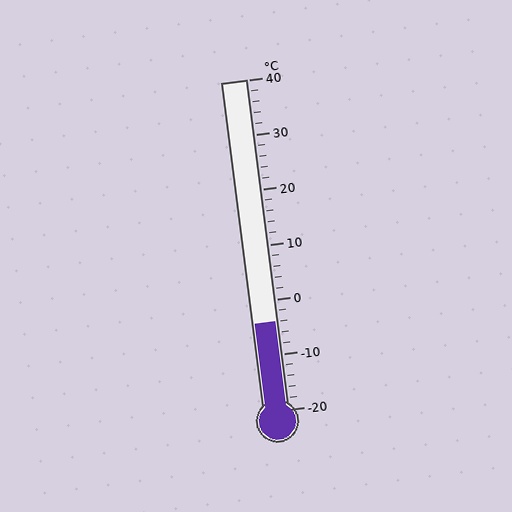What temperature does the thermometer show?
The thermometer shows approximately -4°C.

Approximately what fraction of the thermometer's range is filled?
The thermometer is filled to approximately 25% of its range.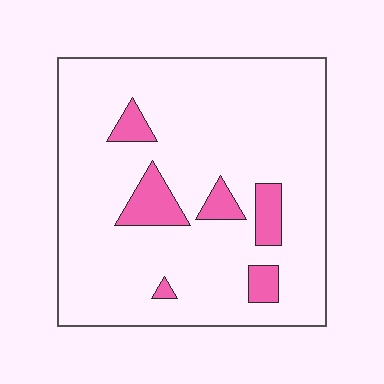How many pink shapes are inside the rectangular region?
6.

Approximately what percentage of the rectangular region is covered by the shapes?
Approximately 10%.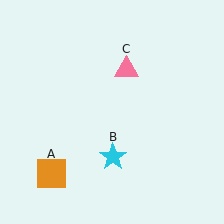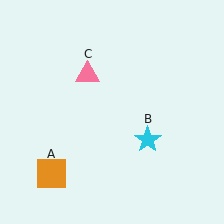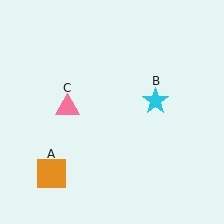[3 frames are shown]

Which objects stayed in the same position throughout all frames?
Orange square (object A) remained stationary.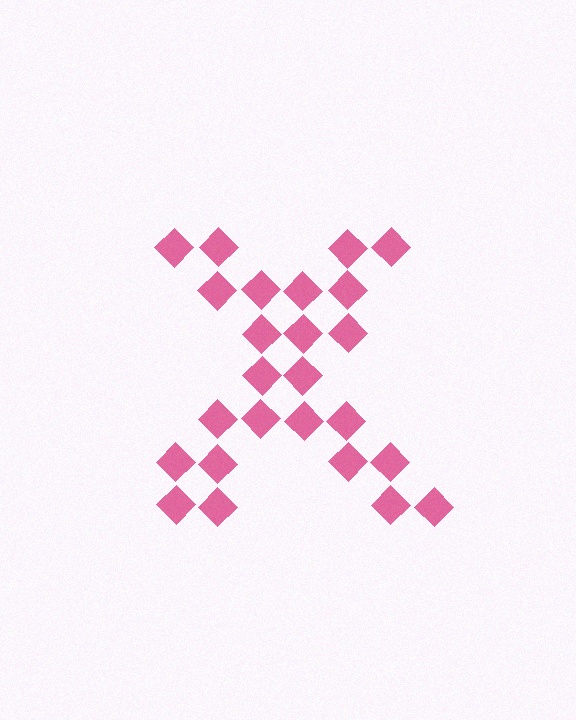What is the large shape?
The large shape is the letter X.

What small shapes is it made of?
It is made of small diamonds.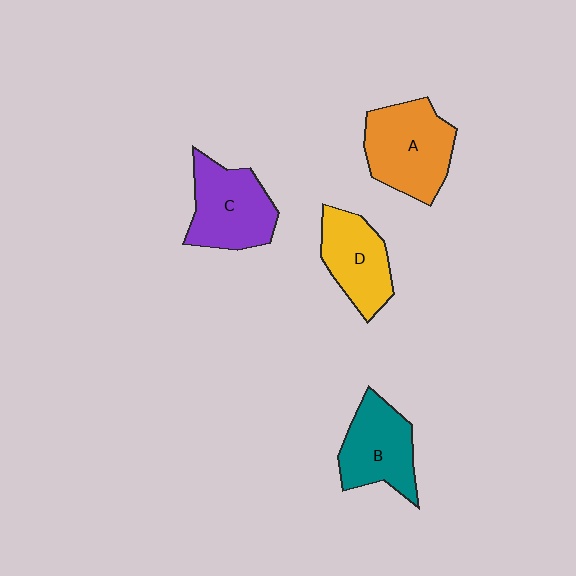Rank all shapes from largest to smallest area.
From largest to smallest: A (orange), C (purple), B (teal), D (yellow).